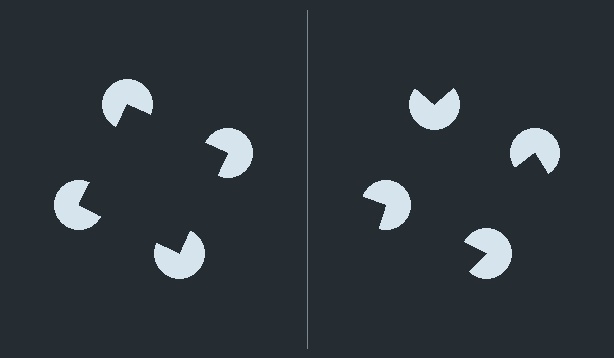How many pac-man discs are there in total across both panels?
8 — 4 on each side.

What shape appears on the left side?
An illusory square.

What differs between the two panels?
The pac-man discs are positioned identically on both sides; only the wedge orientations differ. On the left they align to a square; on the right they are misaligned.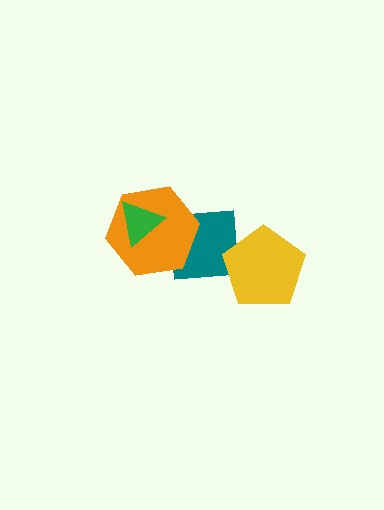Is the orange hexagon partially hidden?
Yes, it is partially covered by another shape.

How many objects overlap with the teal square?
2 objects overlap with the teal square.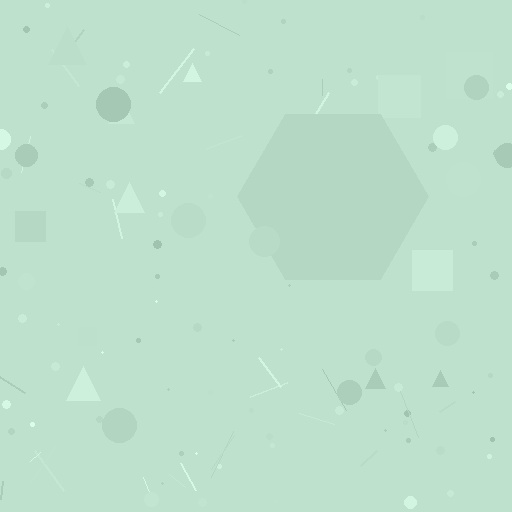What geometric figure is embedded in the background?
A hexagon is embedded in the background.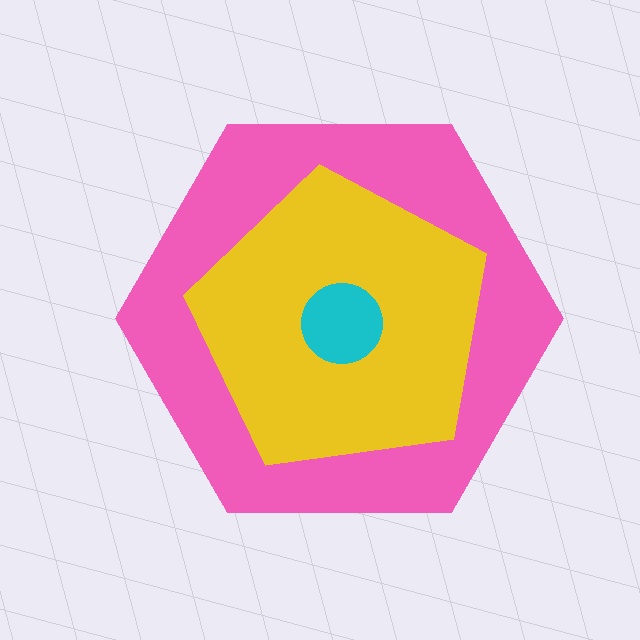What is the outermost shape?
The pink hexagon.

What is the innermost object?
The cyan circle.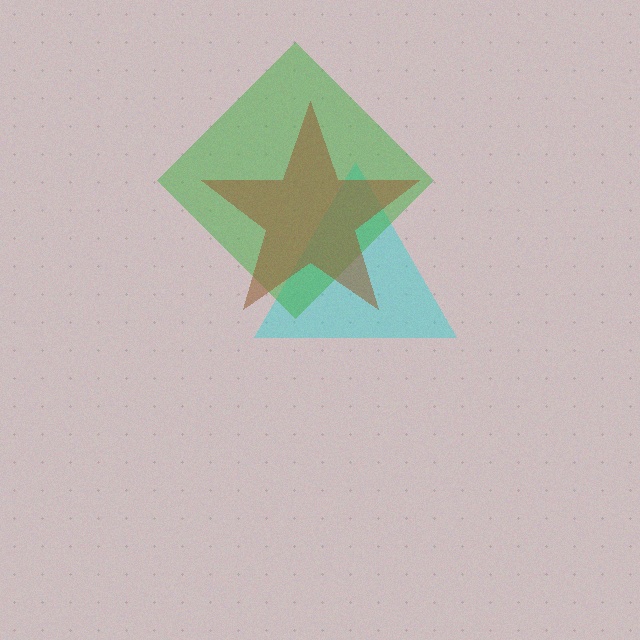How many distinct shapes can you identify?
There are 3 distinct shapes: a cyan triangle, a green diamond, a brown star.